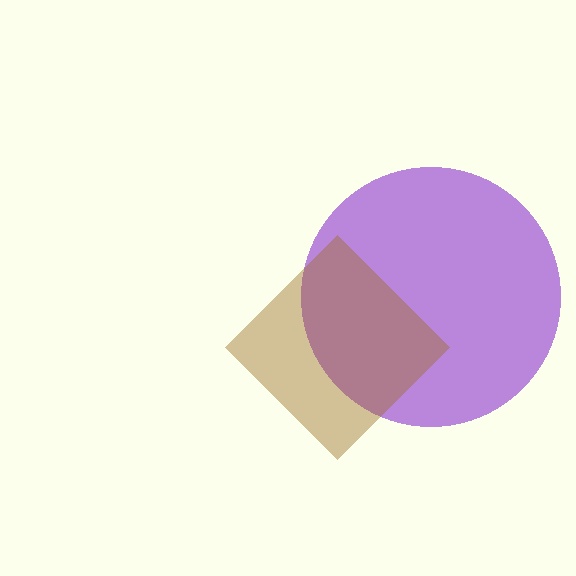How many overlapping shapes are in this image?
There are 2 overlapping shapes in the image.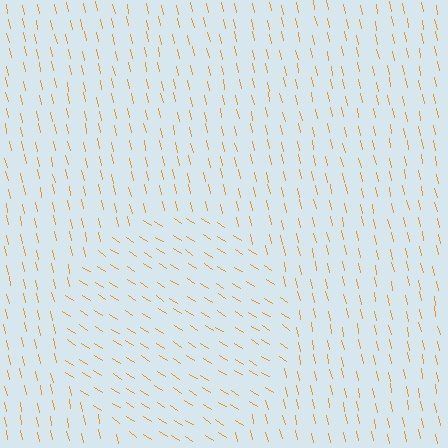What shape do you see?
I see a circle.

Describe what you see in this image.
The image is filled with small orange line segments. A circle region in the image has lines oriented differently from the surrounding lines, creating a visible texture boundary.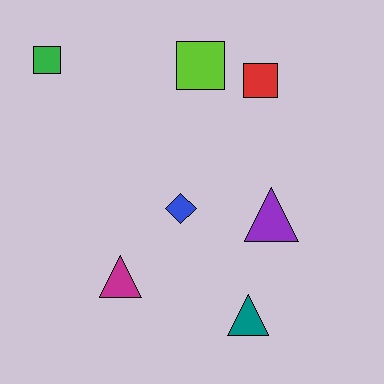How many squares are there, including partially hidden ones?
There are 3 squares.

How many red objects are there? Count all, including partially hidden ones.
There is 1 red object.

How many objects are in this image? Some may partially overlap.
There are 7 objects.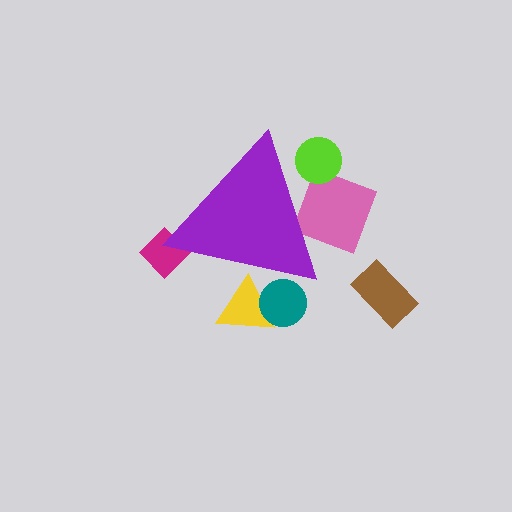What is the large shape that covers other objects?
A purple triangle.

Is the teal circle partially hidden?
Yes, the teal circle is partially hidden behind the purple triangle.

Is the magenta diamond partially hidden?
Yes, the magenta diamond is partially hidden behind the purple triangle.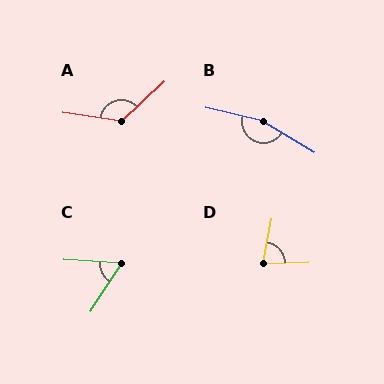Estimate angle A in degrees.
Approximately 128 degrees.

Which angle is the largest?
B, at approximately 163 degrees.